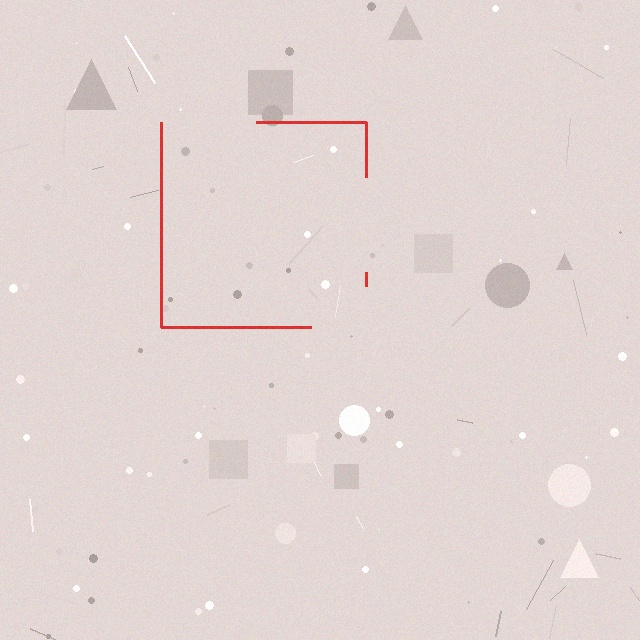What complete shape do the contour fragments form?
The contour fragments form a square.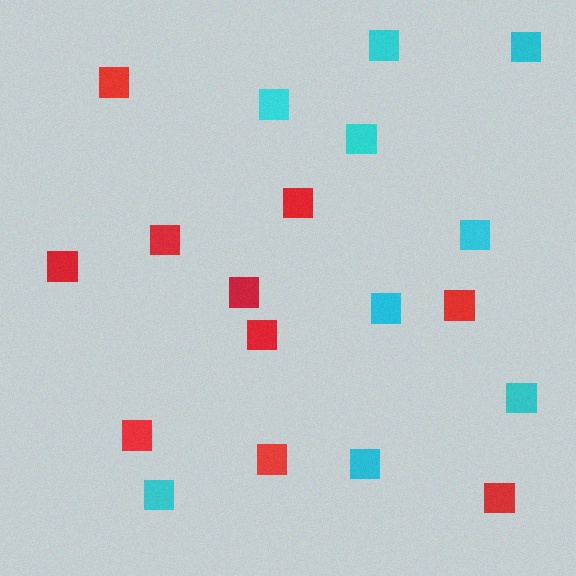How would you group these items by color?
There are 2 groups: one group of red squares (10) and one group of cyan squares (9).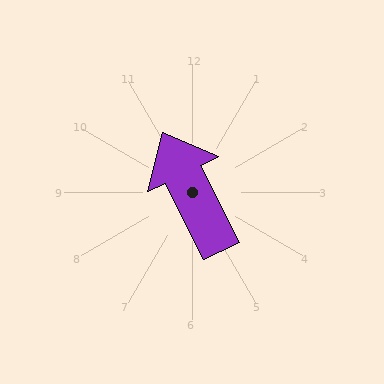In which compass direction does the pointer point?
Northwest.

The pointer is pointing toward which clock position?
Roughly 11 o'clock.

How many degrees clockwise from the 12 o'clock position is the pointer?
Approximately 334 degrees.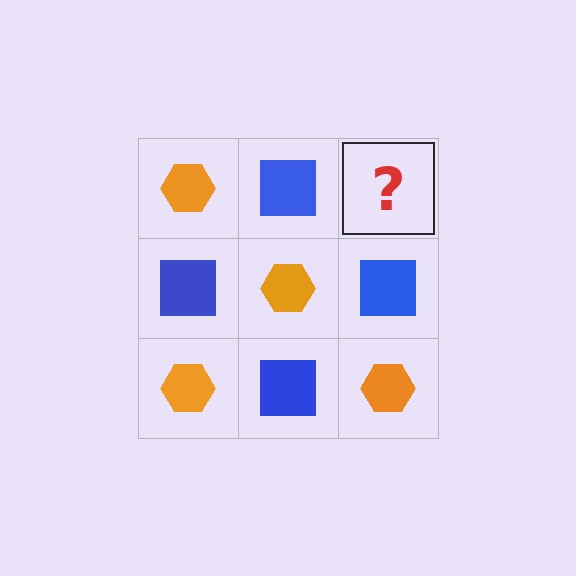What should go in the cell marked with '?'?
The missing cell should contain an orange hexagon.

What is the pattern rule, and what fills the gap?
The rule is that it alternates orange hexagon and blue square in a checkerboard pattern. The gap should be filled with an orange hexagon.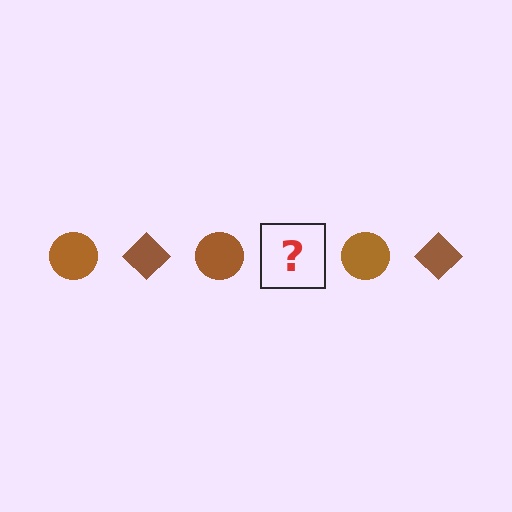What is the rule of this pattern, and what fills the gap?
The rule is that the pattern cycles through circle, diamond shapes in brown. The gap should be filled with a brown diamond.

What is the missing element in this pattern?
The missing element is a brown diamond.